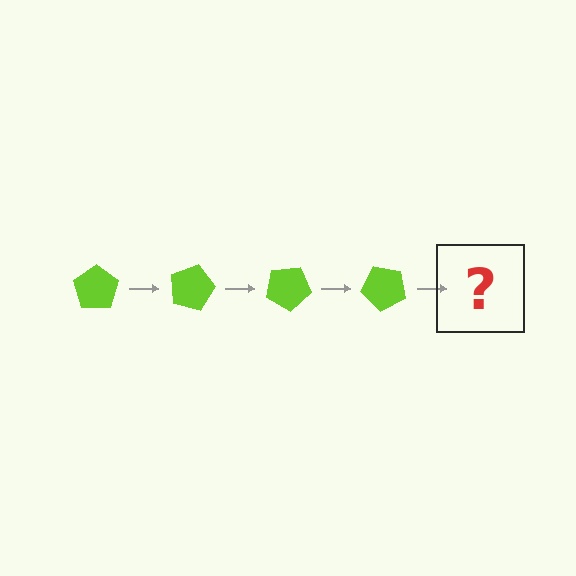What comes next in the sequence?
The next element should be a lime pentagon rotated 60 degrees.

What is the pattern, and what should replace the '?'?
The pattern is that the pentagon rotates 15 degrees each step. The '?' should be a lime pentagon rotated 60 degrees.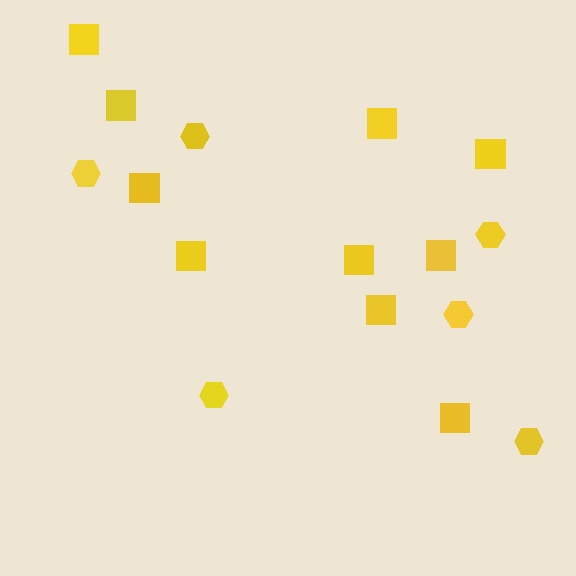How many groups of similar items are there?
There are 2 groups: one group of hexagons (6) and one group of squares (10).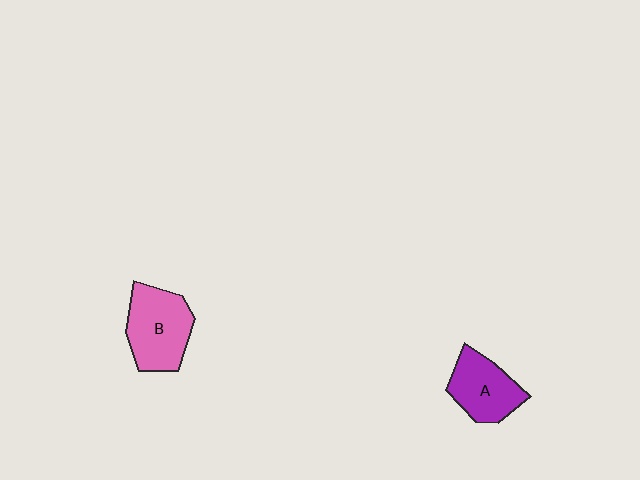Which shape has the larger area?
Shape B (pink).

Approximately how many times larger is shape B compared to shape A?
Approximately 1.2 times.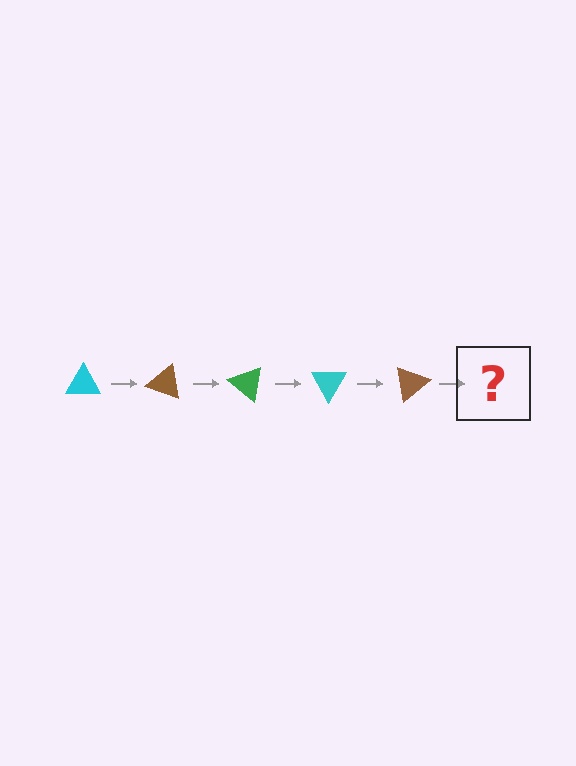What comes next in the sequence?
The next element should be a green triangle, rotated 100 degrees from the start.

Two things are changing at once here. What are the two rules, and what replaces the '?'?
The two rules are that it rotates 20 degrees each step and the color cycles through cyan, brown, and green. The '?' should be a green triangle, rotated 100 degrees from the start.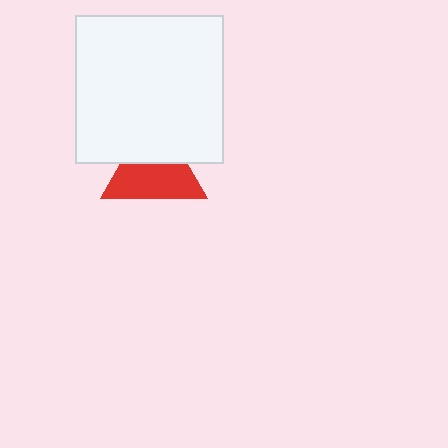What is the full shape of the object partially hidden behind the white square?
The partially hidden object is a red triangle.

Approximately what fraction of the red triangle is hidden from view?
Roughly 39% of the red triangle is hidden behind the white square.